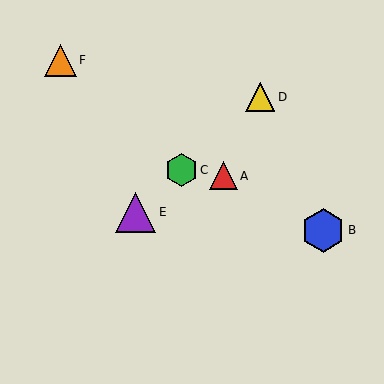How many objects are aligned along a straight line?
3 objects (C, D, E) are aligned along a straight line.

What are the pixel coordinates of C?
Object C is at (181, 170).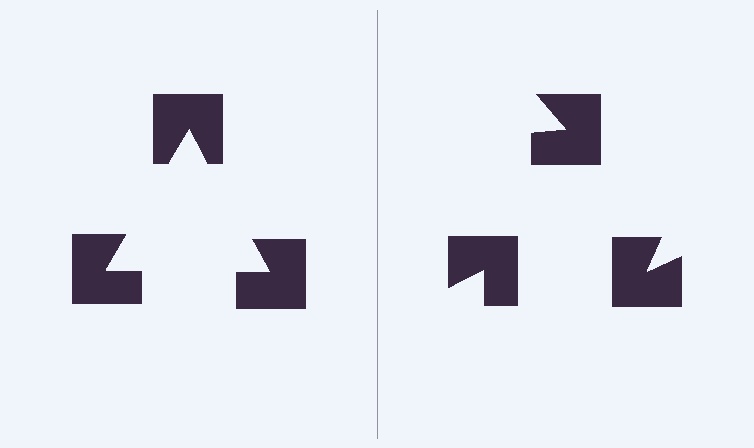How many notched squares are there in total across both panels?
6 — 3 on each side.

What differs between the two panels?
The notched squares are positioned identically on both sides; only the wedge orientations differ. On the left they align to a triangle; on the right they are misaligned.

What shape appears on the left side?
An illusory triangle.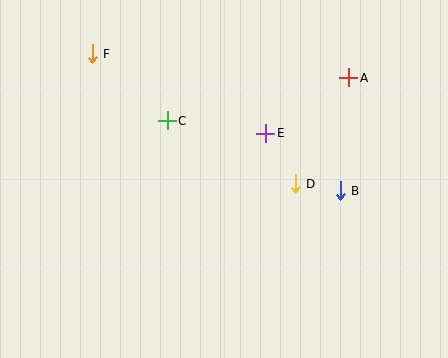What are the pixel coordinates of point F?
Point F is at (92, 54).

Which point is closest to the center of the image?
Point E at (266, 133) is closest to the center.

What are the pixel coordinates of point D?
Point D is at (295, 184).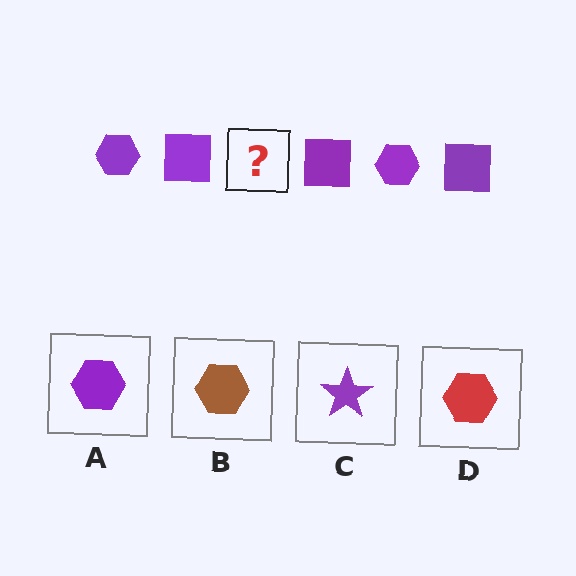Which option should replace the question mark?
Option A.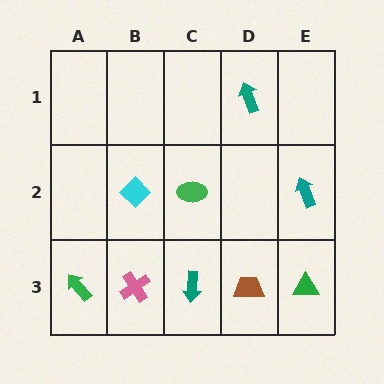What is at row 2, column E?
A teal arrow.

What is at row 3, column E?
A green triangle.